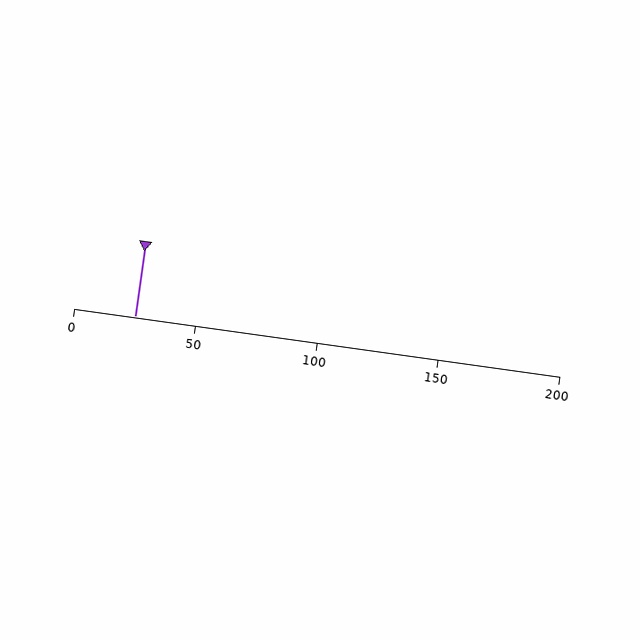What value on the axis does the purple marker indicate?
The marker indicates approximately 25.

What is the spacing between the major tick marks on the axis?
The major ticks are spaced 50 apart.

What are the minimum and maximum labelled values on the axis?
The axis runs from 0 to 200.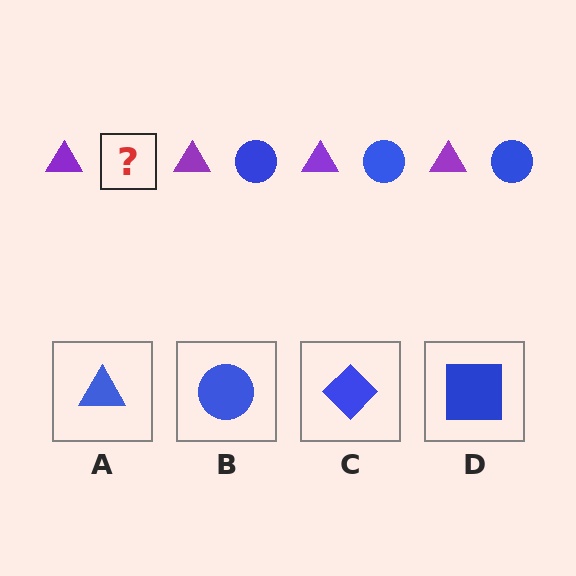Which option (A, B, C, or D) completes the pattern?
B.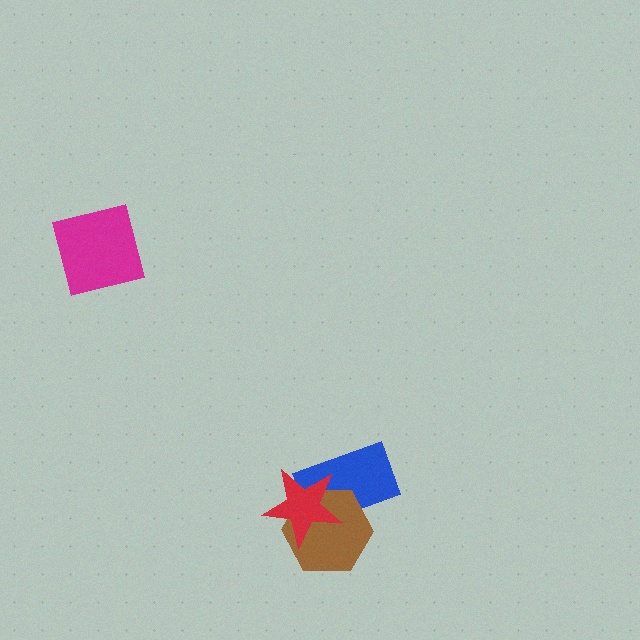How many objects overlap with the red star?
2 objects overlap with the red star.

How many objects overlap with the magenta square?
0 objects overlap with the magenta square.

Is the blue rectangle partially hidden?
Yes, it is partially covered by another shape.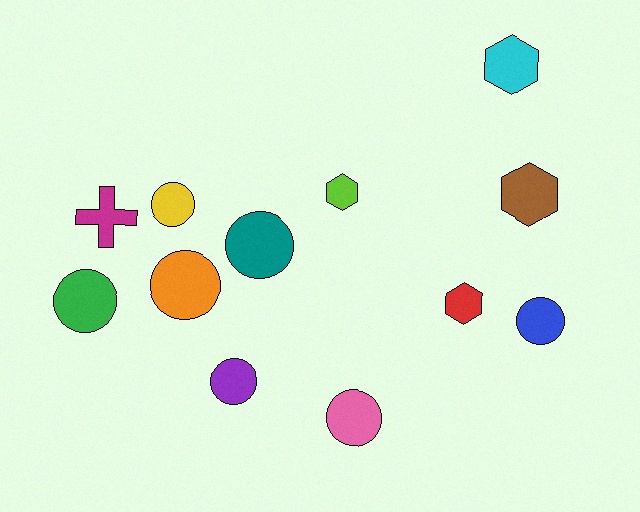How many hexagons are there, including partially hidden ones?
There are 4 hexagons.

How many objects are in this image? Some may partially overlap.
There are 12 objects.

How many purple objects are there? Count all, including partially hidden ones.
There is 1 purple object.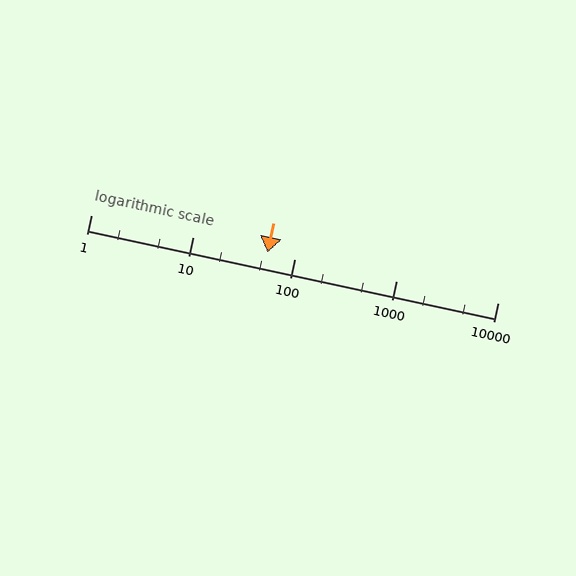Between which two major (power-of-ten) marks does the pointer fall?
The pointer is between 10 and 100.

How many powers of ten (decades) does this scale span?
The scale spans 4 decades, from 1 to 10000.